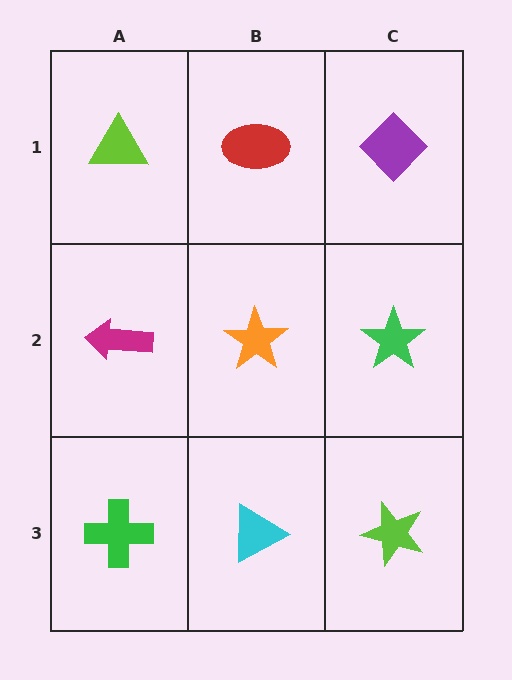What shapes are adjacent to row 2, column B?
A red ellipse (row 1, column B), a cyan triangle (row 3, column B), a magenta arrow (row 2, column A), a green star (row 2, column C).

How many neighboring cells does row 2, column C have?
3.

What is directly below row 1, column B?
An orange star.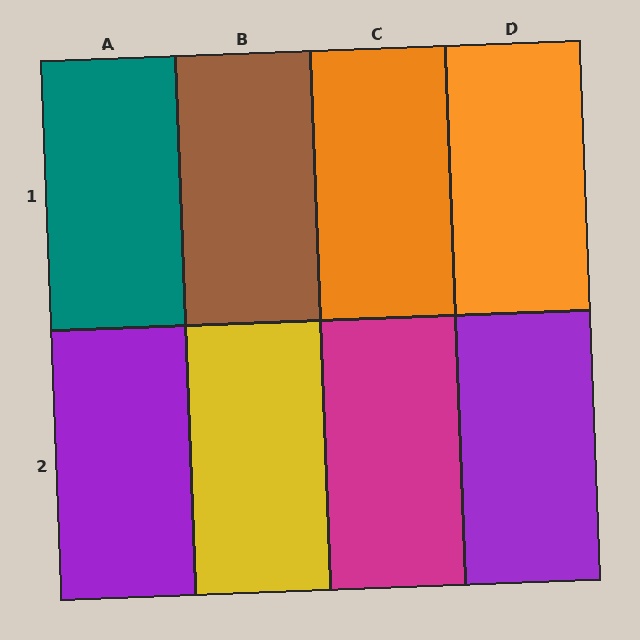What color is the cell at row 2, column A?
Purple.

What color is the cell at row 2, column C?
Magenta.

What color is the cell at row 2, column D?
Purple.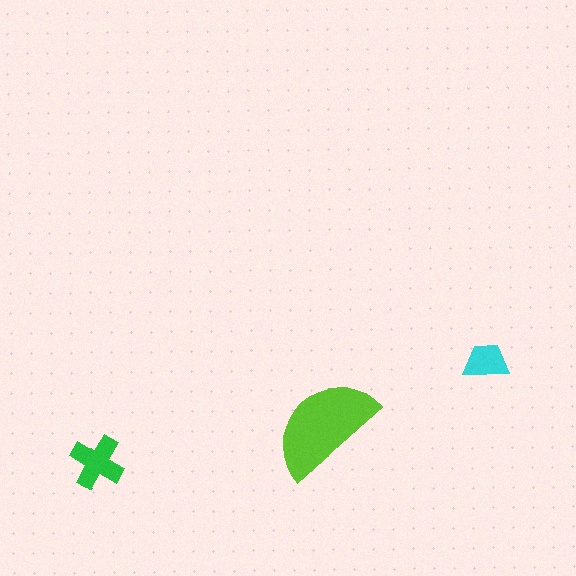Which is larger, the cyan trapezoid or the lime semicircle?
The lime semicircle.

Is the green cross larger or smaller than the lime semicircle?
Smaller.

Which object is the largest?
The lime semicircle.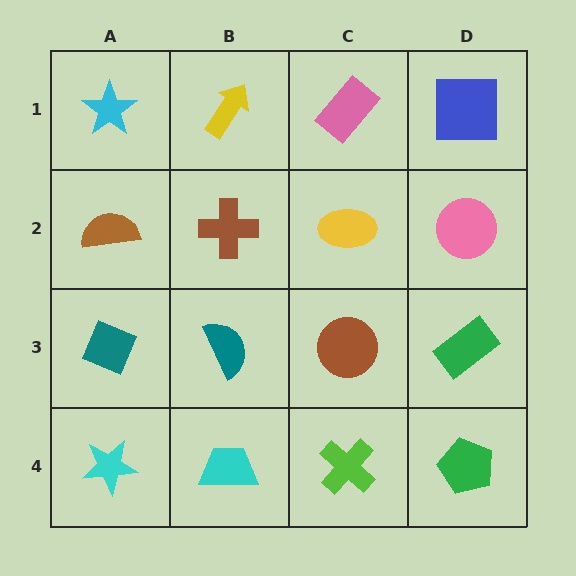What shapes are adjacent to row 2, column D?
A blue square (row 1, column D), a green rectangle (row 3, column D), a yellow ellipse (row 2, column C).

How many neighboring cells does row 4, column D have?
2.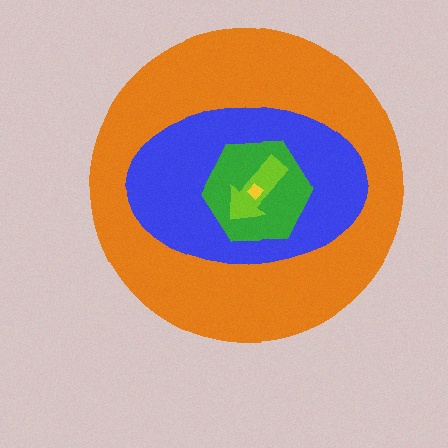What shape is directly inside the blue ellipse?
The green hexagon.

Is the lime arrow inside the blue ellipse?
Yes.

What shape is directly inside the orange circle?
The blue ellipse.